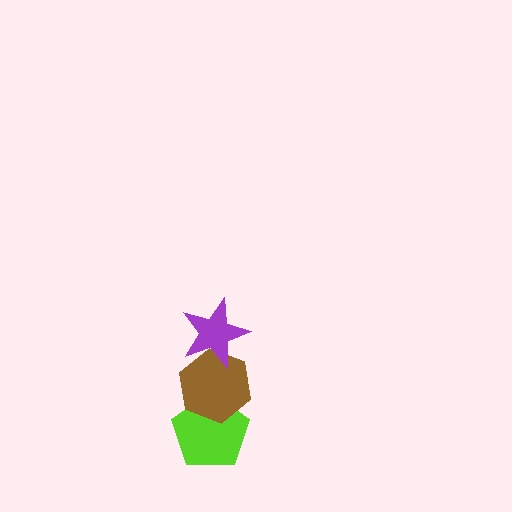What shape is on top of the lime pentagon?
The brown hexagon is on top of the lime pentagon.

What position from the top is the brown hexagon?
The brown hexagon is 2nd from the top.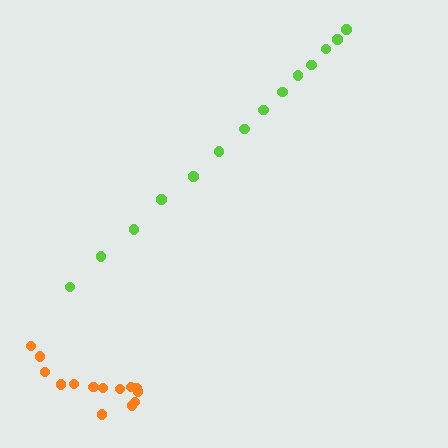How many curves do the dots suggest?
There are 2 distinct paths.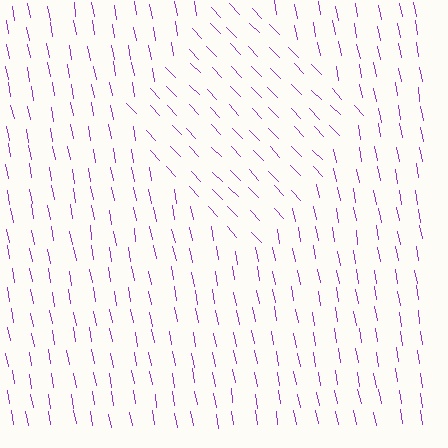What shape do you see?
I see a diamond.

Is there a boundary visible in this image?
Yes, there is a texture boundary formed by a change in line orientation.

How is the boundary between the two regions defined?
The boundary is defined purely by a change in line orientation (approximately 33 degrees difference). All lines are the same color and thickness.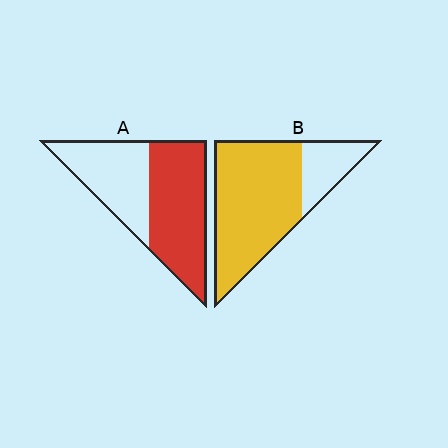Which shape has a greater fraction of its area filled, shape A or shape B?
Shape B.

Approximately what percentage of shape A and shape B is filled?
A is approximately 55% and B is approximately 75%.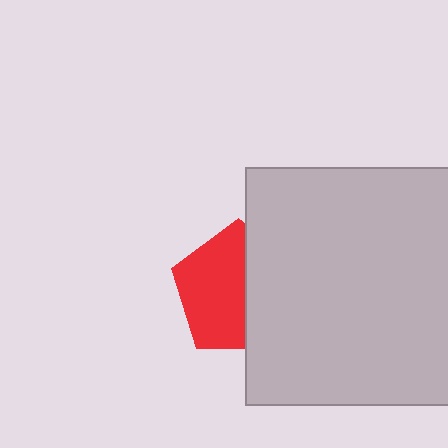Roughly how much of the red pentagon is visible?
About half of it is visible (roughly 57%).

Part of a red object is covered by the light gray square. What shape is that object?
It is a pentagon.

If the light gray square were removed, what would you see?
You would see the complete red pentagon.